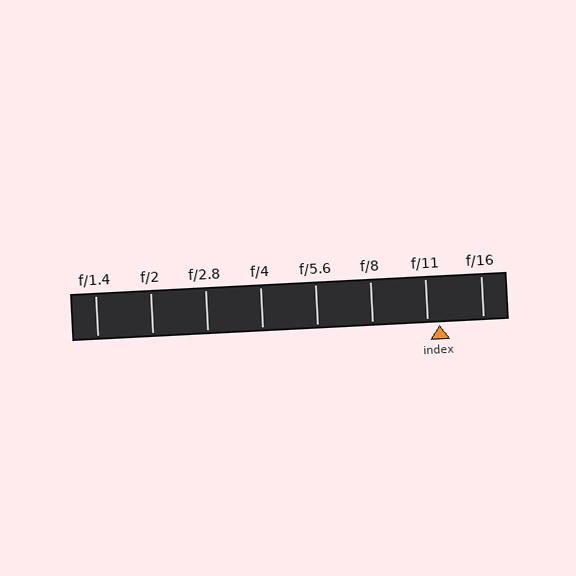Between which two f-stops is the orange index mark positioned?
The index mark is between f/11 and f/16.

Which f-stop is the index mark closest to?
The index mark is closest to f/11.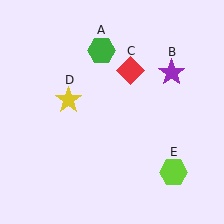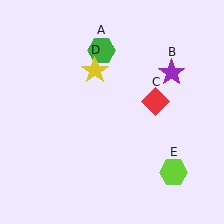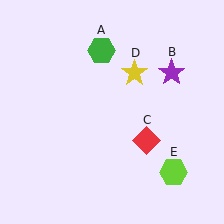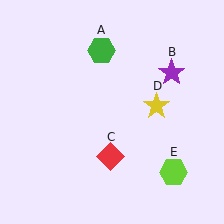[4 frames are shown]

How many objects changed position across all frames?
2 objects changed position: red diamond (object C), yellow star (object D).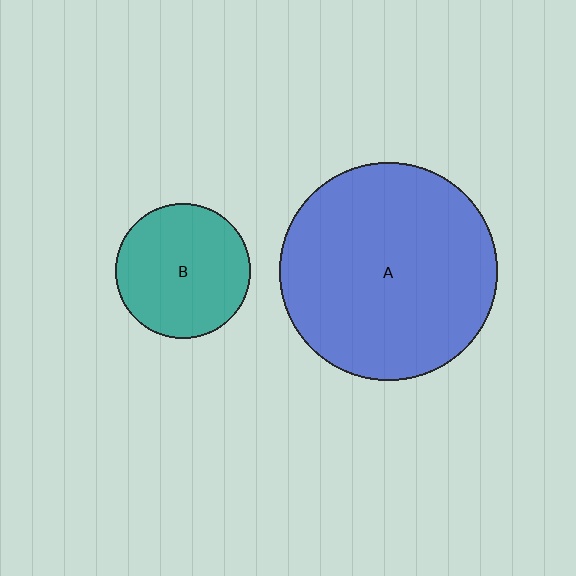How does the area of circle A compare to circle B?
Approximately 2.6 times.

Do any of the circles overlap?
No, none of the circles overlap.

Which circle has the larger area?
Circle A (blue).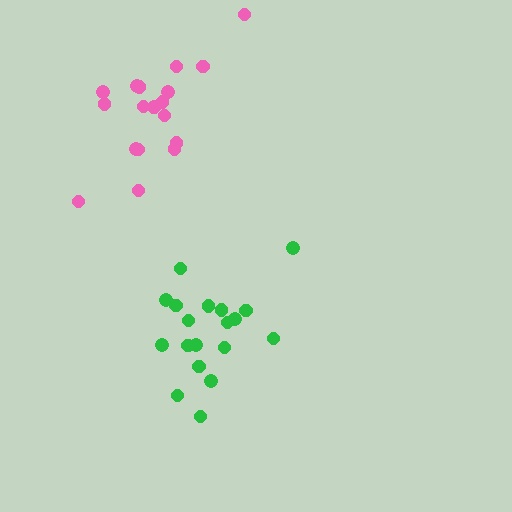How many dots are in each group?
Group 1: 19 dots, Group 2: 19 dots (38 total).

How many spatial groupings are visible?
There are 2 spatial groupings.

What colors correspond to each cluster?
The clusters are colored: pink, green.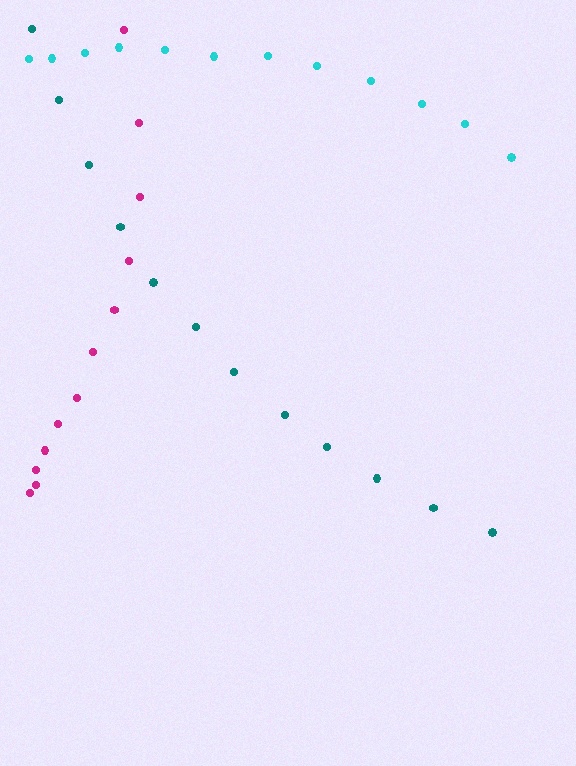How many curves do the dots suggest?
There are 3 distinct paths.